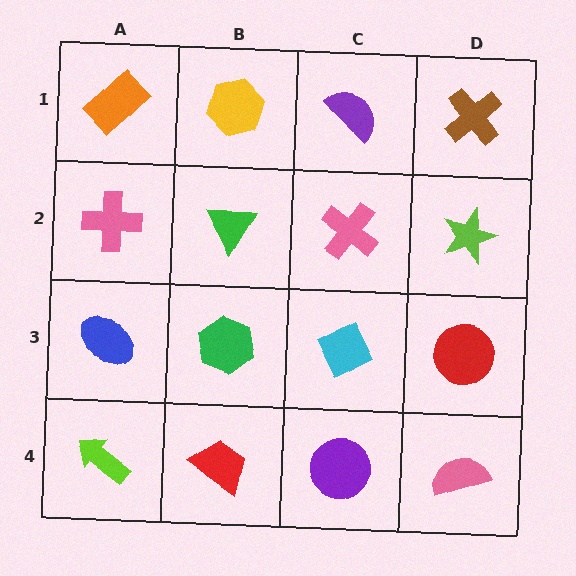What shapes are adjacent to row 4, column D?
A red circle (row 3, column D), a purple circle (row 4, column C).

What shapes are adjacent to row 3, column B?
A green triangle (row 2, column B), a red trapezoid (row 4, column B), a blue ellipse (row 3, column A), a cyan diamond (row 3, column C).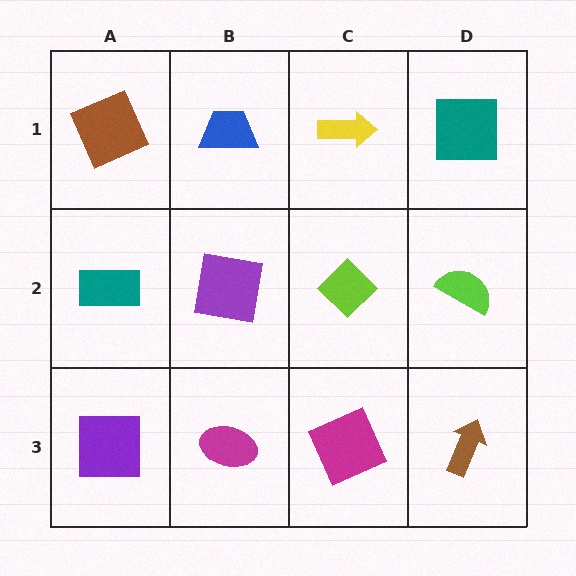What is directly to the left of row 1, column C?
A blue trapezoid.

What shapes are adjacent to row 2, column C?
A yellow arrow (row 1, column C), a magenta square (row 3, column C), a purple square (row 2, column B), a lime semicircle (row 2, column D).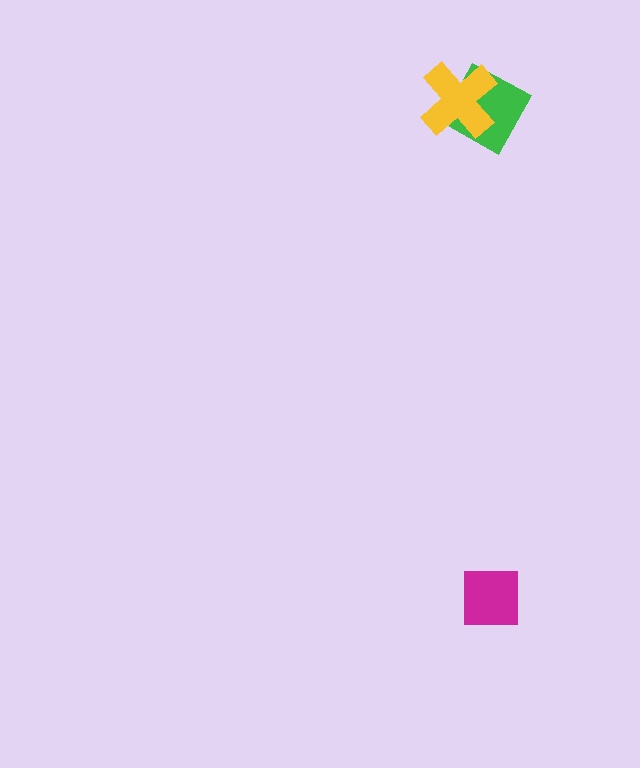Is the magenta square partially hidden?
No, no other shape covers it.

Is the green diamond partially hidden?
Yes, it is partially covered by another shape.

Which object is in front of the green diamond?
The yellow cross is in front of the green diamond.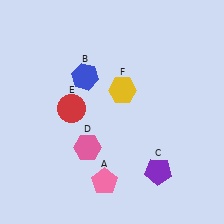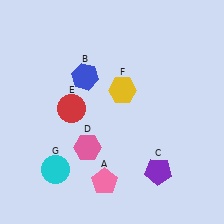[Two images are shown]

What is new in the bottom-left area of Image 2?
A cyan circle (G) was added in the bottom-left area of Image 2.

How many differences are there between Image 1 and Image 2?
There is 1 difference between the two images.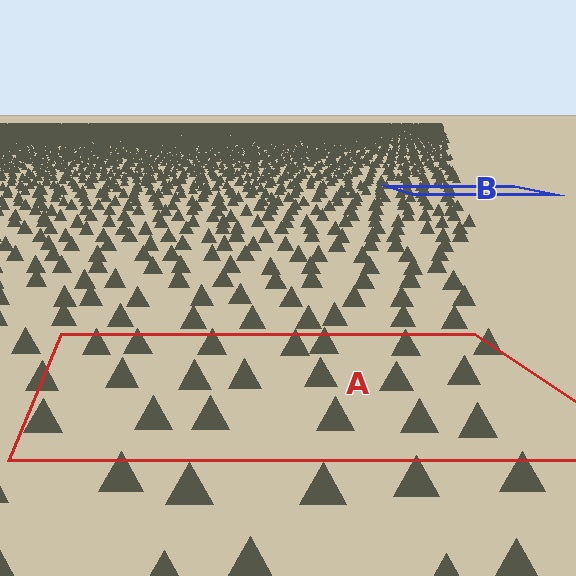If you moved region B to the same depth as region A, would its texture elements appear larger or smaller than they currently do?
They would appear larger. At a closer depth, the same texture elements are projected at a bigger on-screen size.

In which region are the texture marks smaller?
The texture marks are smaller in region B, because it is farther away.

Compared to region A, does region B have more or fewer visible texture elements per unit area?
Region B has more texture elements per unit area — they are packed more densely because it is farther away.